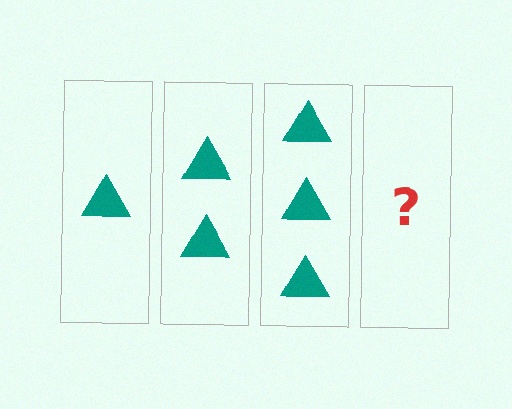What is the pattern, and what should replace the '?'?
The pattern is that each step adds one more triangle. The '?' should be 4 triangles.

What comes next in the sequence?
The next element should be 4 triangles.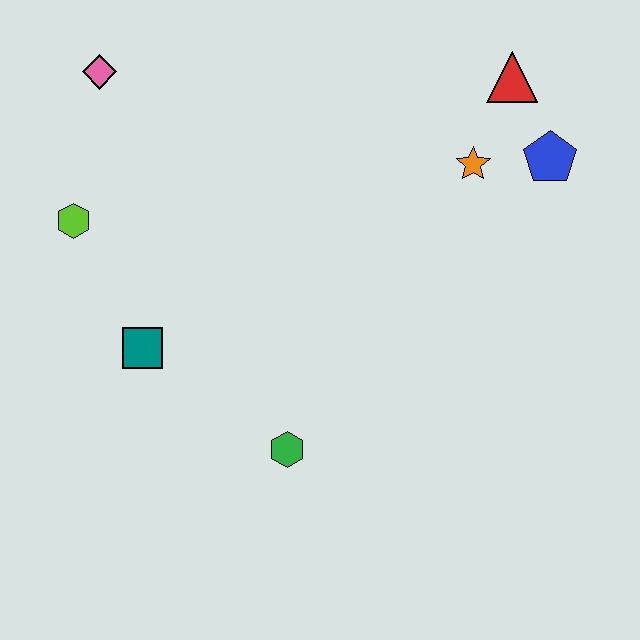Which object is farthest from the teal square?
The red triangle is farthest from the teal square.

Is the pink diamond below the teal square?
No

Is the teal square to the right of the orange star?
No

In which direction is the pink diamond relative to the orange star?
The pink diamond is to the left of the orange star.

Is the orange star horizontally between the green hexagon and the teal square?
No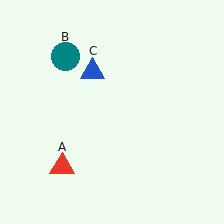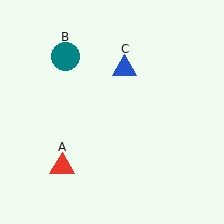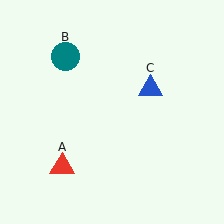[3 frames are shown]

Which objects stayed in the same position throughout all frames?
Red triangle (object A) and teal circle (object B) remained stationary.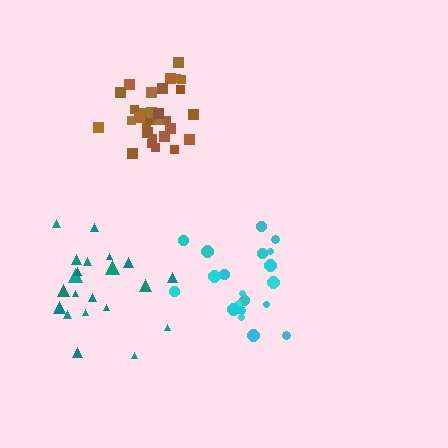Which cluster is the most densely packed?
Brown.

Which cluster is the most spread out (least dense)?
Teal.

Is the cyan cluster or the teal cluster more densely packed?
Cyan.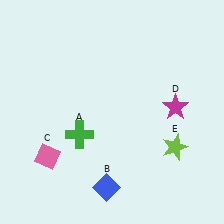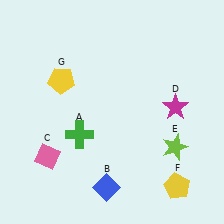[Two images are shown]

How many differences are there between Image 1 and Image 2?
There are 2 differences between the two images.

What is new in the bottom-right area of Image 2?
A yellow pentagon (F) was added in the bottom-right area of Image 2.